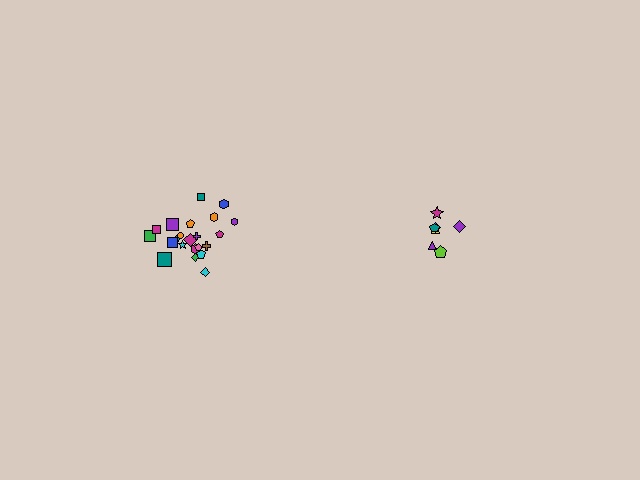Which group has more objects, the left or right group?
The left group.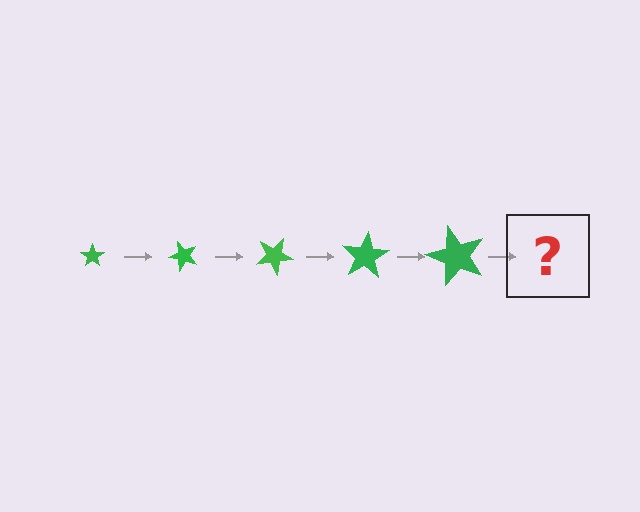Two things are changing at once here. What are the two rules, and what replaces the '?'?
The two rules are that the star grows larger each step and it rotates 50 degrees each step. The '?' should be a star, larger than the previous one and rotated 250 degrees from the start.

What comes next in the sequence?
The next element should be a star, larger than the previous one and rotated 250 degrees from the start.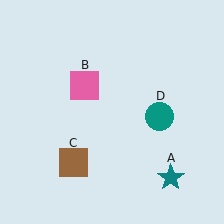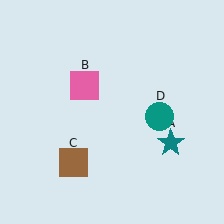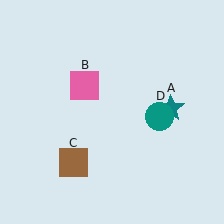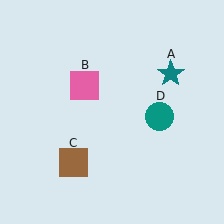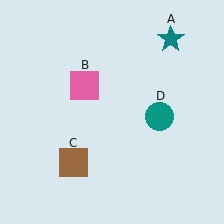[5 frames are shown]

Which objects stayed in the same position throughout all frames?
Pink square (object B) and brown square (object C) and teal circle (object D) remained stationary.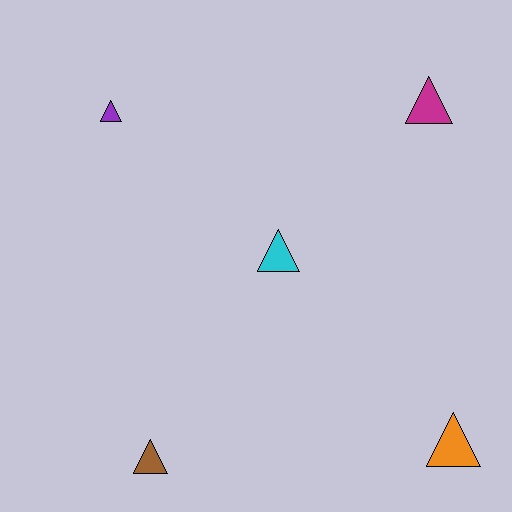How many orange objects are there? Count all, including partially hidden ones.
There is 1 orange object.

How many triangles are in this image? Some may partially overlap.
There are 5 triangles.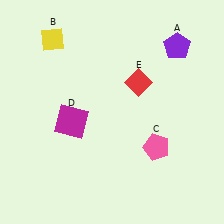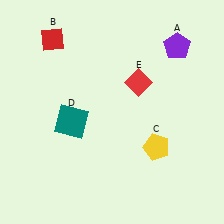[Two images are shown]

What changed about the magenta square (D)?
In Image 1, D is magenta. In Image 2, it changed to teal.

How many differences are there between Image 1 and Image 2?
There are 3 differences between the two images.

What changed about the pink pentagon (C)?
In Image 1, C is pink. In Image 2, it changed to yellow.